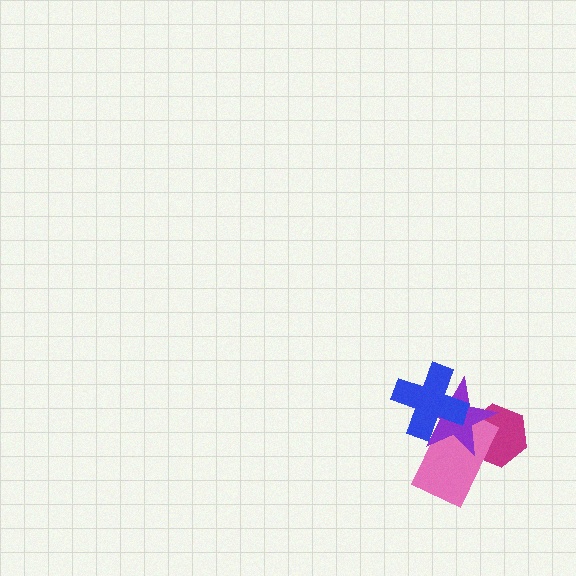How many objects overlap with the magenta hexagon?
2 objects overlap with the magenta hexagon.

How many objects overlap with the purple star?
3 objects overlap with the purple star.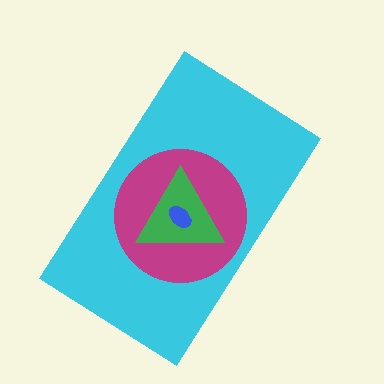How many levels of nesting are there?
4.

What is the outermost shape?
The cyan rectangle.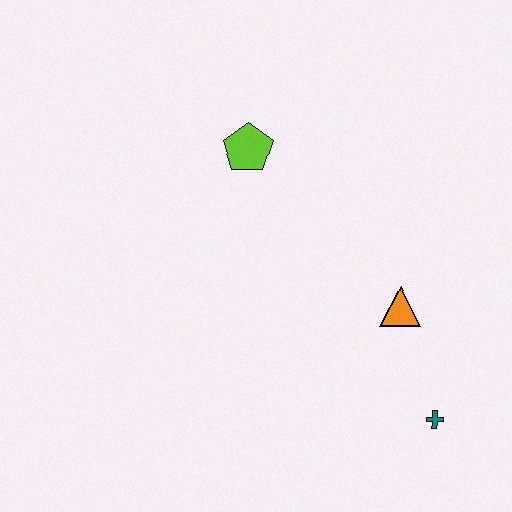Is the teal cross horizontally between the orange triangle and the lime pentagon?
No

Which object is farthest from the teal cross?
The lime pentagon is farthest from the teal cross.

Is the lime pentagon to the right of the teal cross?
No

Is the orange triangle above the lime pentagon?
No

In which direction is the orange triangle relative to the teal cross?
The orange triangle is above the teal cross.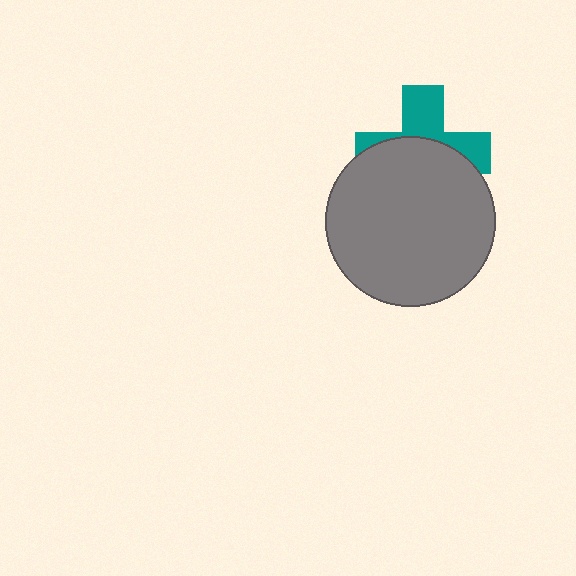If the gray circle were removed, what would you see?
You would see the complete teal cross.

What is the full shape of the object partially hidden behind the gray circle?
The partially hidden object is a teal cross.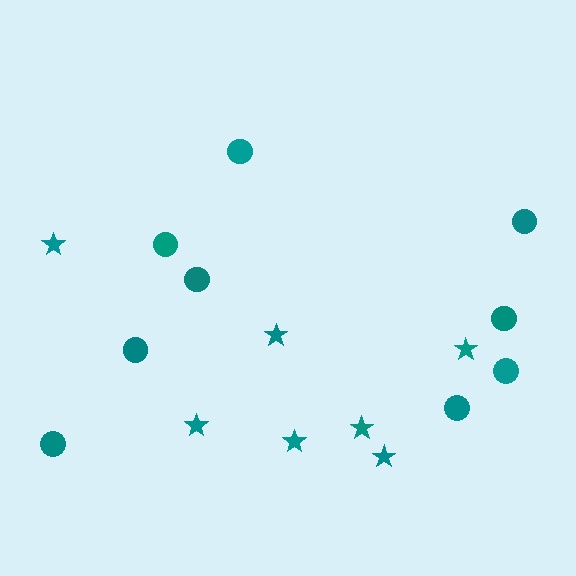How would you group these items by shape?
There are 2 groups: one group of circles (9) and one group of stars (7).